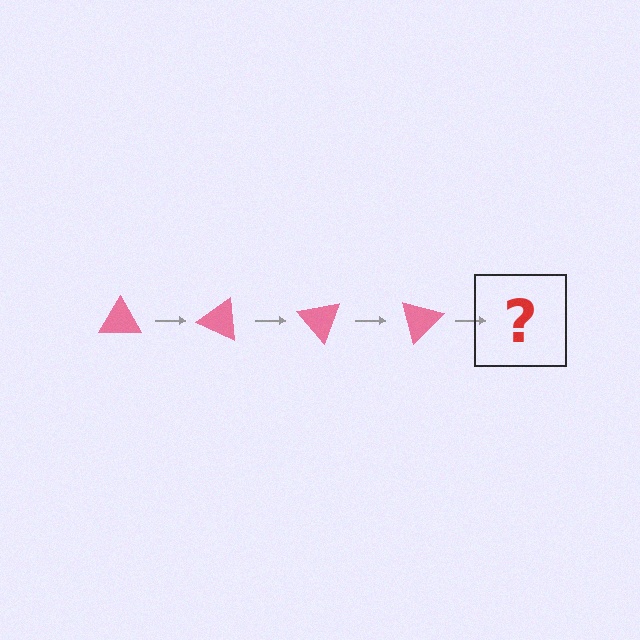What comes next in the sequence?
The next element should be a pink triangle rotated 100 degrees.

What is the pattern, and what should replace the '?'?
The pattern is that the triangle rotates 25 degrees each step. The '?' should be a pink triangle rotated 100 degrees.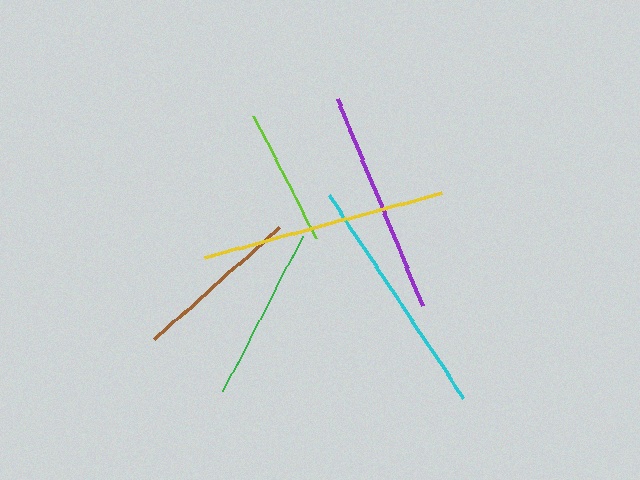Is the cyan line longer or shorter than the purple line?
The cyan line is longer than the purple line.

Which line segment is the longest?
The yellow line is the longest at approximately 246 pixels.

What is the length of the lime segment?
The lime segment is approximately 138 pixels long.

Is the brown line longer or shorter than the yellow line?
The yellow line is longer than the brown line.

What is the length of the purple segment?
The purple segment is approximately 223 pixels long.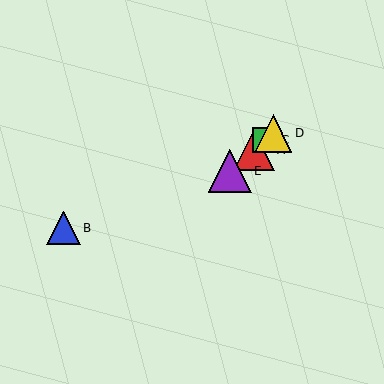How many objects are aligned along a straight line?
4 objects (A, C, D, E) are aligned along a straight line.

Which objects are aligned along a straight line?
Objects A, C, D, E are aligned along a straight line.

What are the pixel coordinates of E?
Object E is at (230, 171).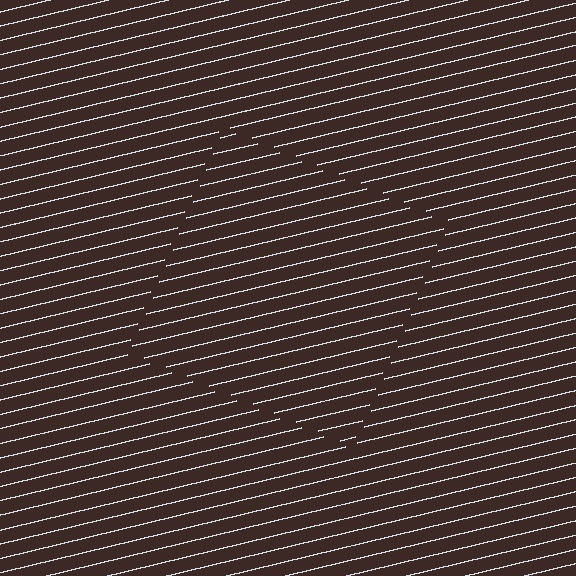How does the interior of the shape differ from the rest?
The interior of the shape contains the same grating, shifted by half a period — the contour is defined by the phase discontinuity where line-ends from the inner and outer gratings abut.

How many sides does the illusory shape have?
4 sides — the line-ends trace a square.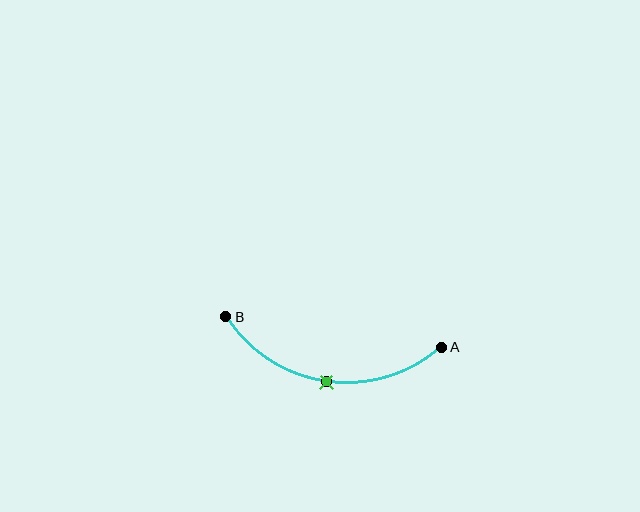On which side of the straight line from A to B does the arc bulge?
The arc bulges below the straight line connecting A and B.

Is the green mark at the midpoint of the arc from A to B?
Yes. The green mark lies on the arc at equal arc-length from both A and B — it is the arc midpoint.